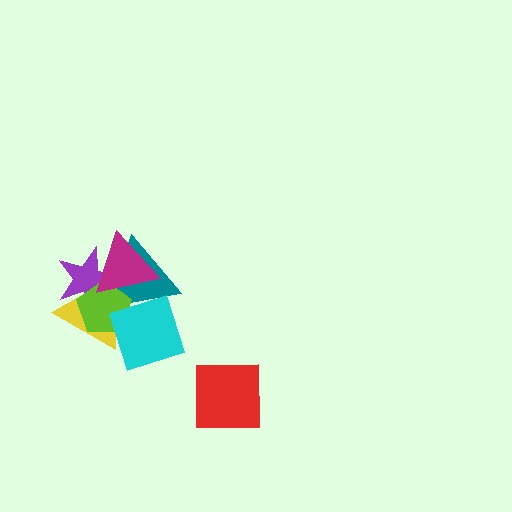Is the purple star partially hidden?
Yes, it is partially covered by another shape.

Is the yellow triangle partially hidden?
Yes, it is partially covered by another shape.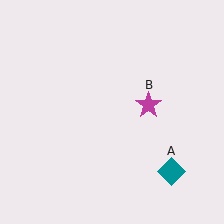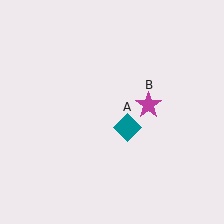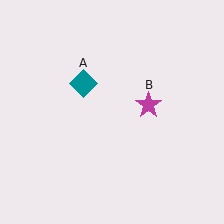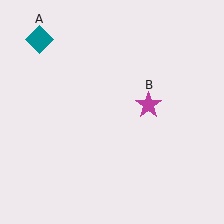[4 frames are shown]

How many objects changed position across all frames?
1 object changed position: teal diamond (object A).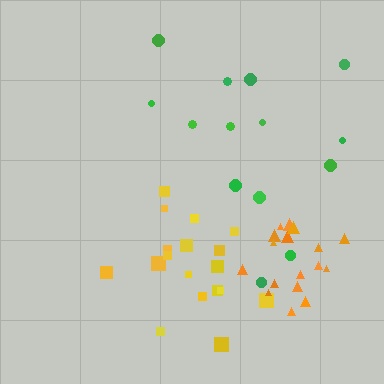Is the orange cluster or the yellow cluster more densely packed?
Orange.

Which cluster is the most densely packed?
Orange.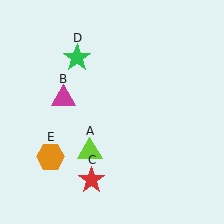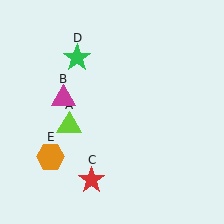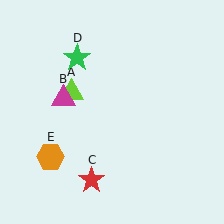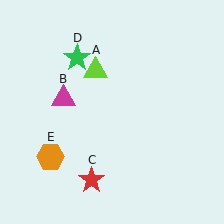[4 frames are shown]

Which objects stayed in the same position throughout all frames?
Magenta triangle (object B) and red star (object C) and green star (object D) and orange hexagon (object E) remained stationary.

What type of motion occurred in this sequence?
The lime triangle (object A) rotated clockwise around the center of the scene.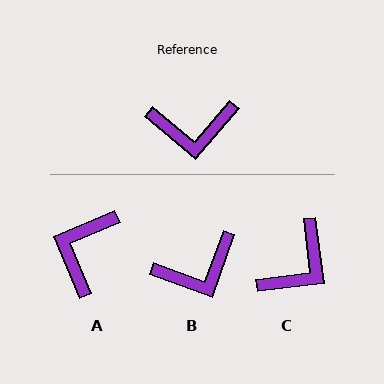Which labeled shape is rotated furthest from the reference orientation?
A, about 117 degrees away.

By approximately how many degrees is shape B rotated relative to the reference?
Approximately 20 degrees counter-clockwise.